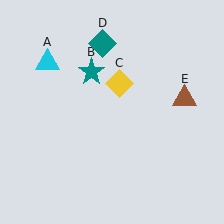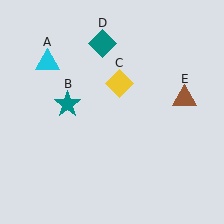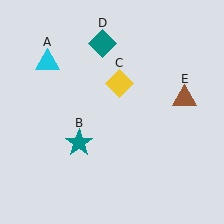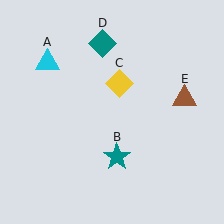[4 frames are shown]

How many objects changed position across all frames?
1 object changed position: teal star (object B).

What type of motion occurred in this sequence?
The teal star (object B) rotated counterclockwise around the center of the scene.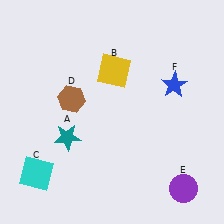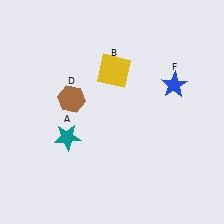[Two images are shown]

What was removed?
The purple circle (E), the cyan square (C) were removed in Image 2.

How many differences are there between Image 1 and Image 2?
There are 2 differences between the two images.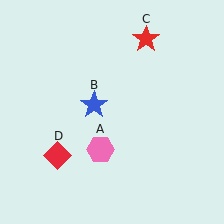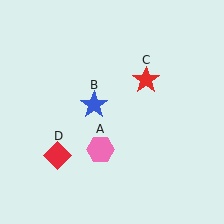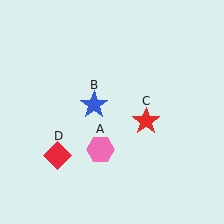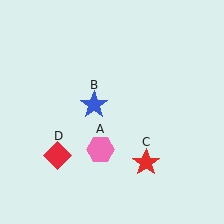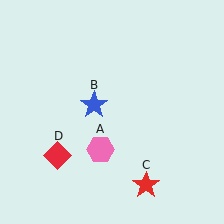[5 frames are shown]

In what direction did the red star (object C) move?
The red star (object C) moved down.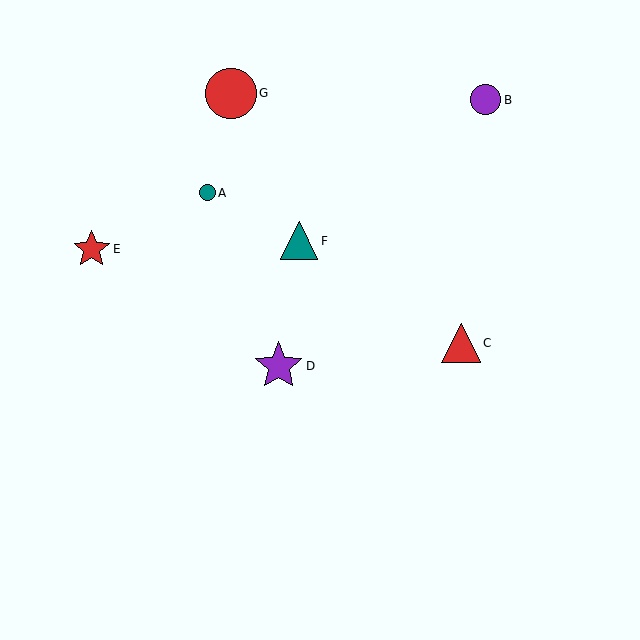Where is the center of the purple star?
The center of the purple star is at (279, 366).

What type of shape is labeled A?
Shape A is a teal circle.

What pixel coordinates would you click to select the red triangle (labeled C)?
Click at (461, 343) to select the red triangle C.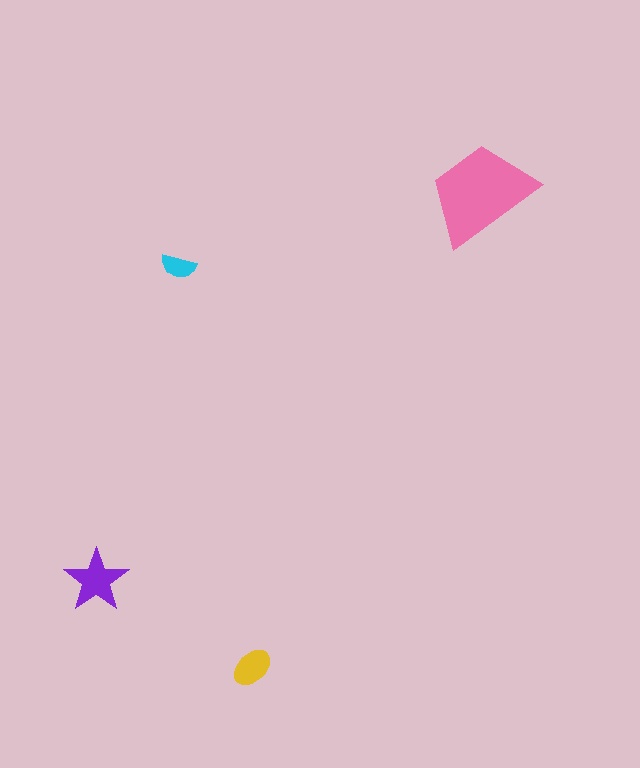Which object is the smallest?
The cyan semicircle.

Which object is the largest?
The pink trapezoid.